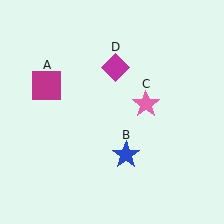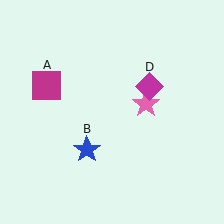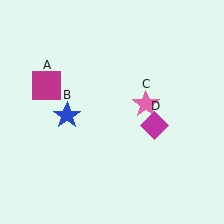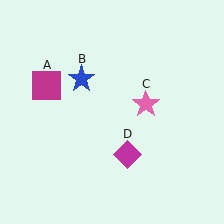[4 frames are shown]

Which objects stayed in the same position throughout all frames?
Magenta square (object A) and pink star (object C) remained stationary.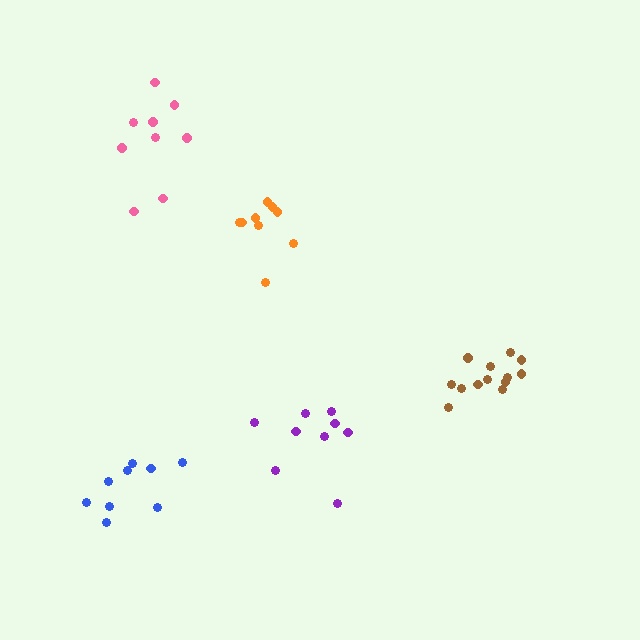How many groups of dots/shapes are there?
There are 5 groups.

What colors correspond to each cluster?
The clusters are colored: orange, blue, brown, purple, pink.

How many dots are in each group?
Group 1: 9 dots, Group 2: 9 dots, Group 3: 13 dots, Group 4: 9 dots, Group 5: 9 dots (49 total).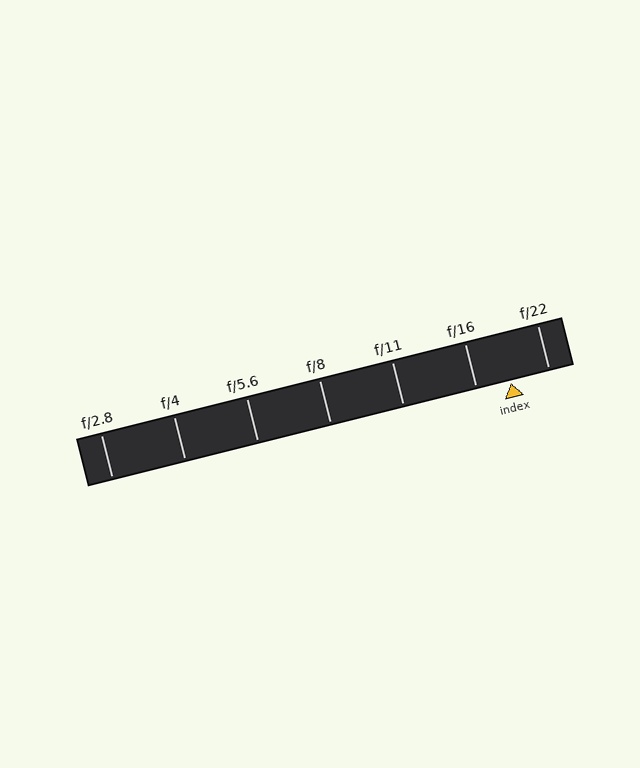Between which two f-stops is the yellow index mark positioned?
The index mark is between f/16 and f/22.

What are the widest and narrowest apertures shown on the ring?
The widest aperture shown is f/2.8 and the narrowest is f/22.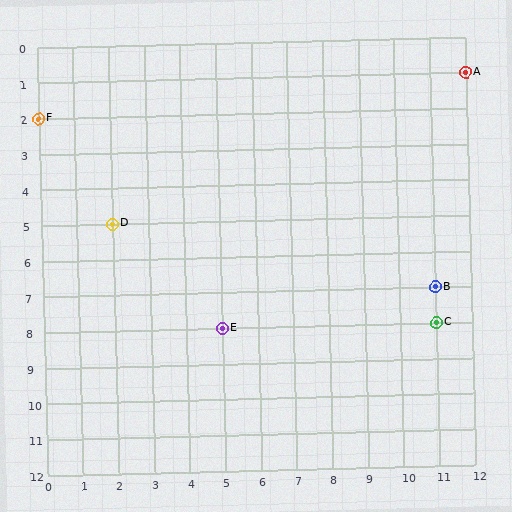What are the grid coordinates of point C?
Point C is at grid coordinates (11, 8).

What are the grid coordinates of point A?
Point A is at grid coordinates (12, 1).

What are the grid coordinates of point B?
Point B is at grid coordinates (11, 7).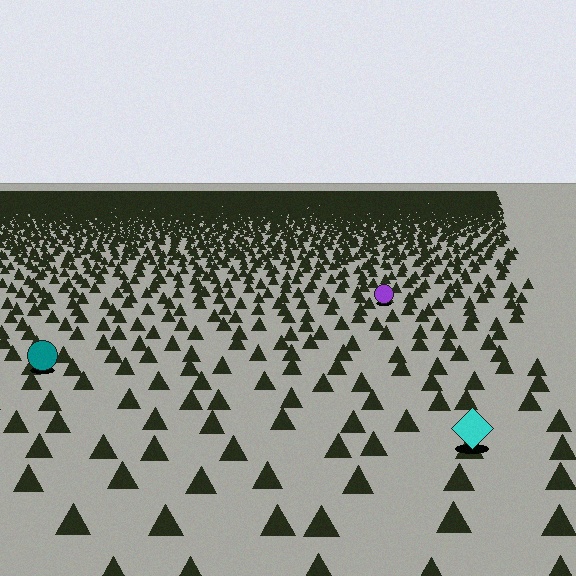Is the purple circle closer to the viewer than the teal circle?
No. The teal circle is closer — you can tell from the texture gradient: the ground texture is coarser near it.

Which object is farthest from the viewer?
The purple circle is farthest from the viewer. It appears smaller and the ground texture around it is denser.